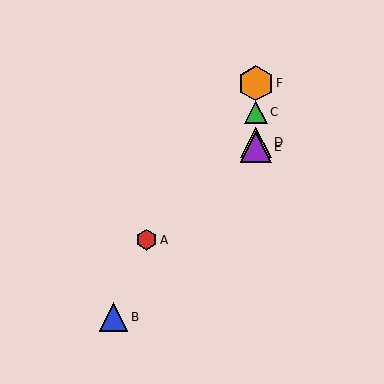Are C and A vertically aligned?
No, C is at x≈256 and A is at x≈147.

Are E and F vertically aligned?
Yes, both are at x≈256.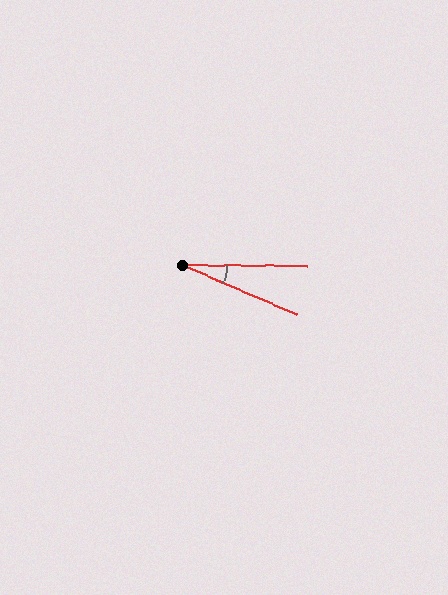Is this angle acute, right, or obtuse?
It is acute.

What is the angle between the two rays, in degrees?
Approximately 23 degrees.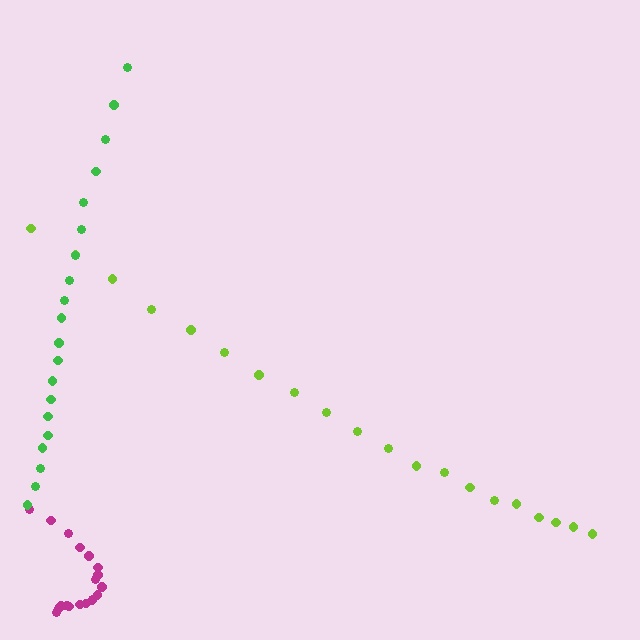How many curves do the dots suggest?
There are 3 distinct paths.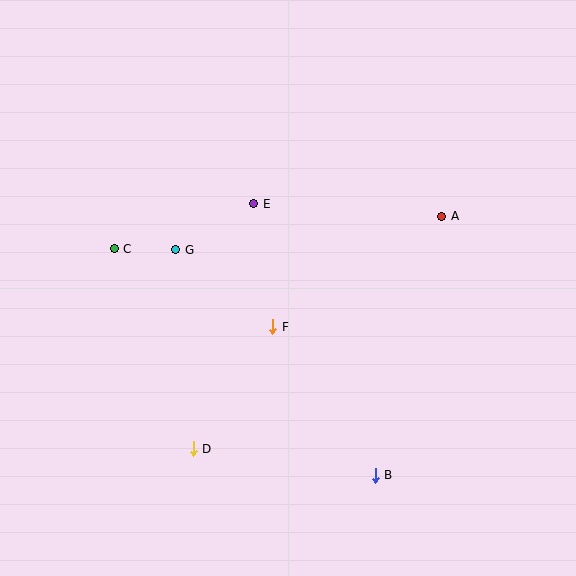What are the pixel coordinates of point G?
Point G is at (176, 250).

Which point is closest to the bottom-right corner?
Point B is closest to the bottom-right corner.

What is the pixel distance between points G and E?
The distance between G and E is 90 pixels.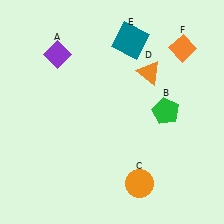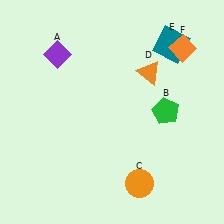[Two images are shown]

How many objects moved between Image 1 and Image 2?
1 object moved between the two images.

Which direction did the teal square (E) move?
The teal square (E) moved right.